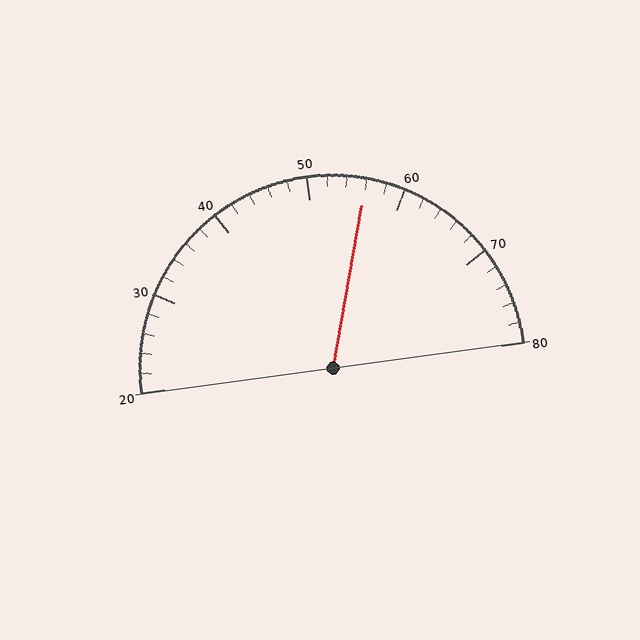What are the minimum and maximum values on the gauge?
The gauge ranges from 20 to 80.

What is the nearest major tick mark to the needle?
The nearest major tick mark is 60.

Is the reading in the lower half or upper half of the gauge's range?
The reading is in the upper half of the range (20 to 80).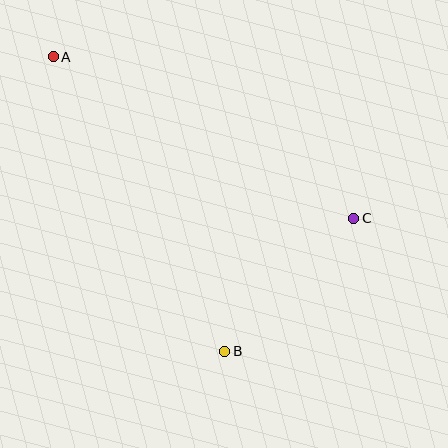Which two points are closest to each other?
Points B and C are closest to each other.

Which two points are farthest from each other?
Points A and C are farthest from each other.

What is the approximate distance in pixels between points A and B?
The distance between A and B is approximately 341 pixels.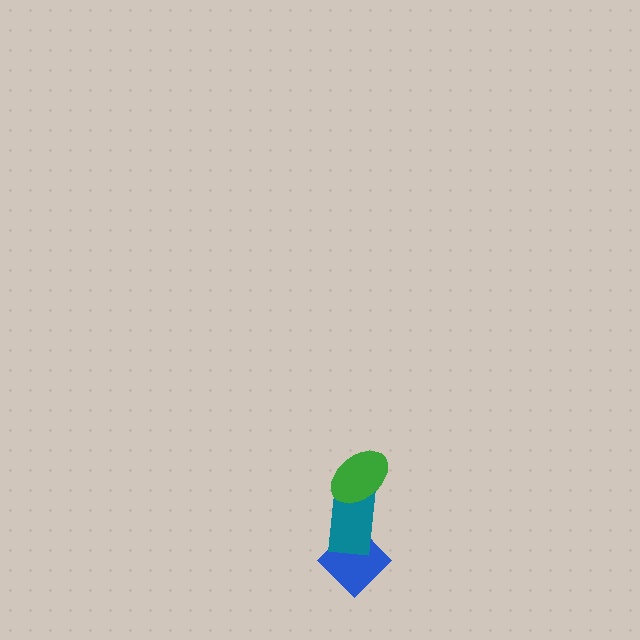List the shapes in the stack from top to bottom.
From top to bottom: the green ellipse, the teal rectangle, the blue diamond.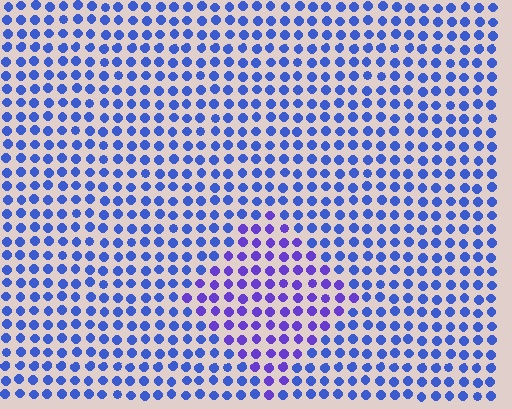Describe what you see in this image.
The image is filled with small blue elements in a uniform arrangement. A diamond-shaped region is visible where the elements are tinted to a slightly different hue, forming a subtle color boundary.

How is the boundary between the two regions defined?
The boundary is defined purely by a slight shift in hue (about 32 degrees). Spacing, size, and orientation are identical on both sides.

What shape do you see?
I see a diamond.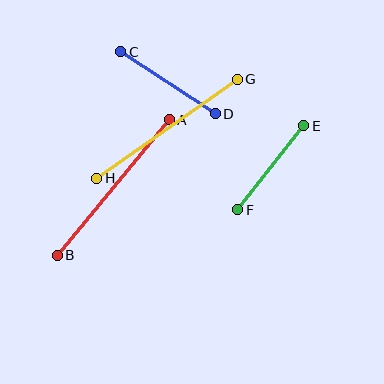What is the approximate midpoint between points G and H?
The midpoint is at approximately (167, 129) pixels.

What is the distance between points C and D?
The distance is approximately 113 pixels.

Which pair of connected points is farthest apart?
Points A and B are farthest apart.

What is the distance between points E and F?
The distance is approximately 107 pixels.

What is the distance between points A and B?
The distance is approximately 176 pixels.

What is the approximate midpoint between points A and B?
The midpoint is at approximately (113, 188) pixels.